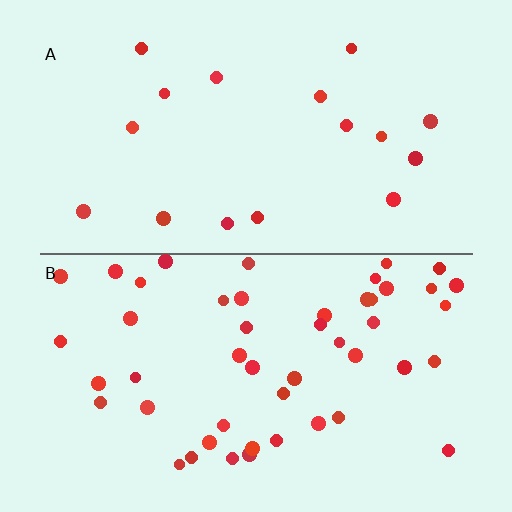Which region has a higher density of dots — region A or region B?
B (the bottom).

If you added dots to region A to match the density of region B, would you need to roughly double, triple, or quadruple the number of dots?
Approximately triple.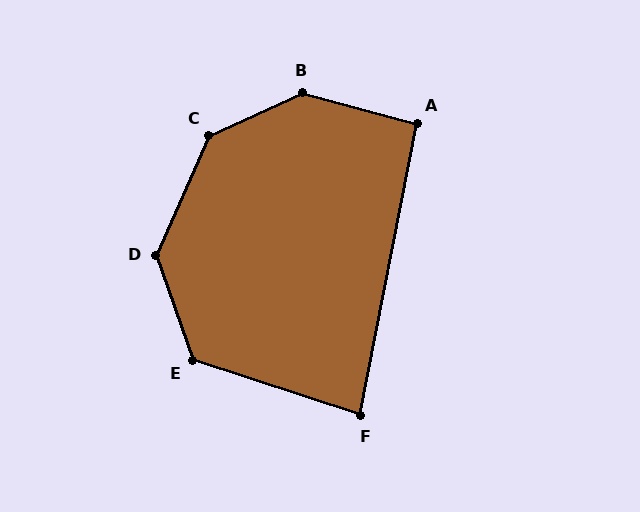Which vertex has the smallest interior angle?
F, at approximately 83 degrees.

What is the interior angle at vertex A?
Approximately 94 degrees (approximately right).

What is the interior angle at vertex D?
Approximately 137 degrees (obtuse).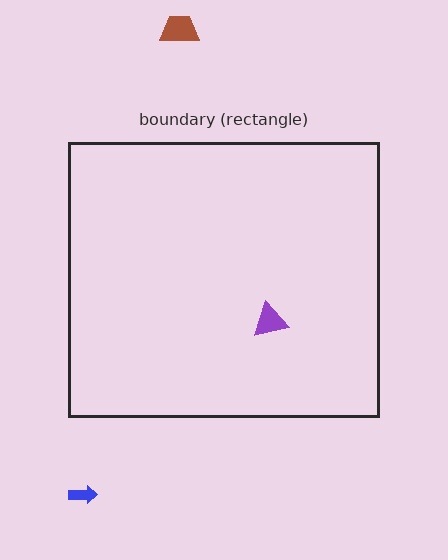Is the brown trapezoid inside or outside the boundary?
Outside.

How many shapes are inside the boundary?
1 inside, 2 outside.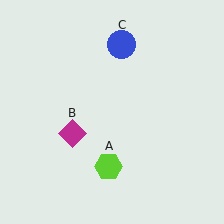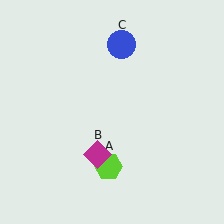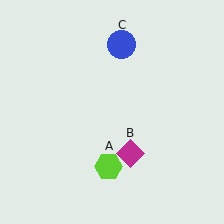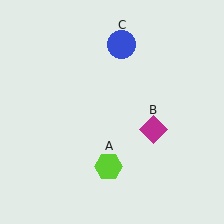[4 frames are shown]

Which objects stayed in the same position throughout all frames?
Lime hexagon (object A) and blue circle (object C) remained stationary.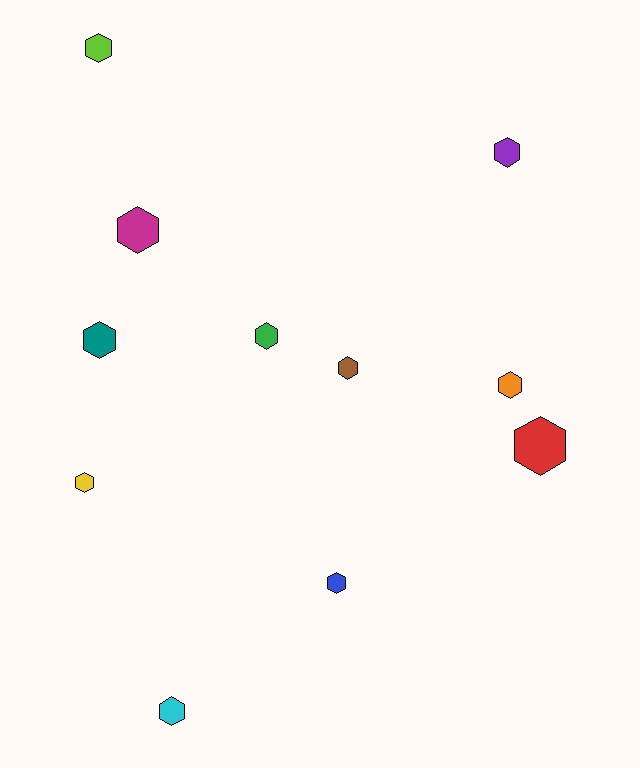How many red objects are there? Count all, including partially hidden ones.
There is 1 red object.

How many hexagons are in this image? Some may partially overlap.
There are 11 hexagons.